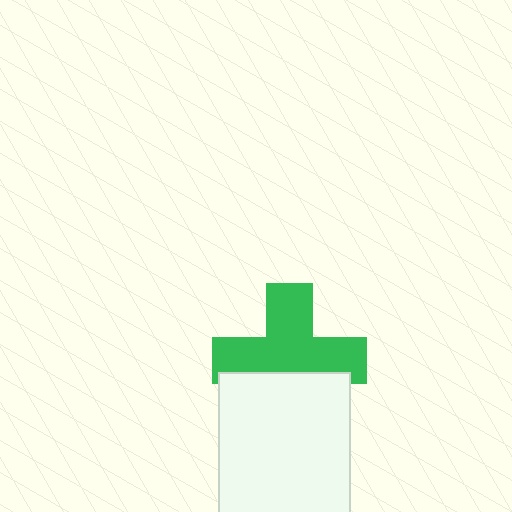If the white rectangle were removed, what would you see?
You would see the complete green cross.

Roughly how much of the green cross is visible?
Most of it is visible (roughly 66%).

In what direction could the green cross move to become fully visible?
The green cross could move up. That would shift it out from behind the white rectangle entirely.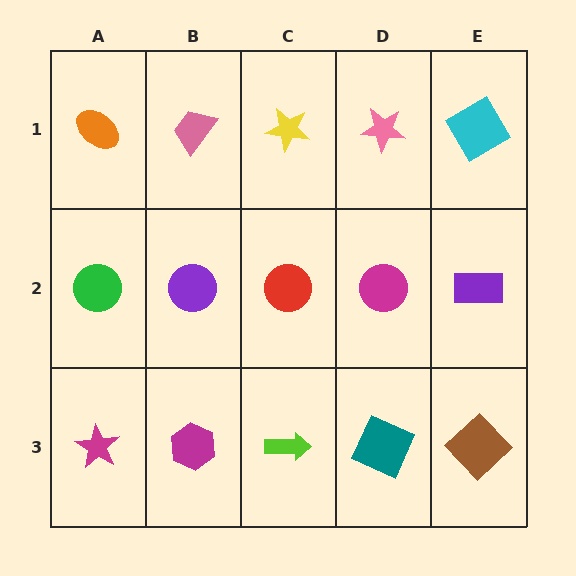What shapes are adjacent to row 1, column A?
A green circle (row 2, column A), a pink trapezoid (row 1, column B).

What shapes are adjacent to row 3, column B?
A purple circle (row 2, column B), a magenta star (row 3, column A), a lime arrow (row 3, column C).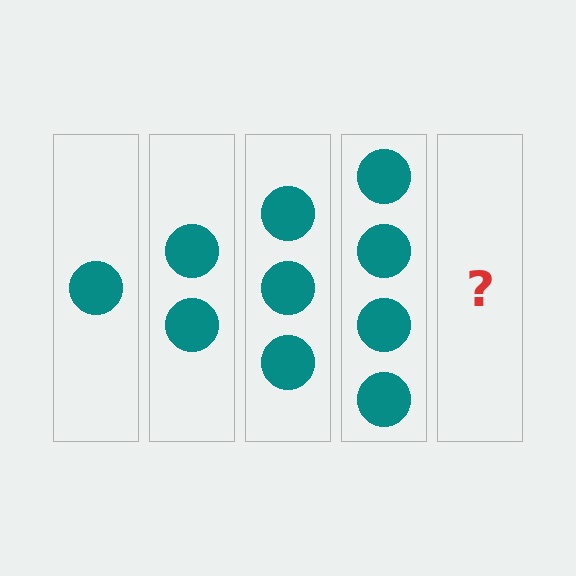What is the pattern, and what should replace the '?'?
The pattern is that each step adds one more circle. The '?' should be 5 circles.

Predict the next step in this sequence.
The next step is 5 circles.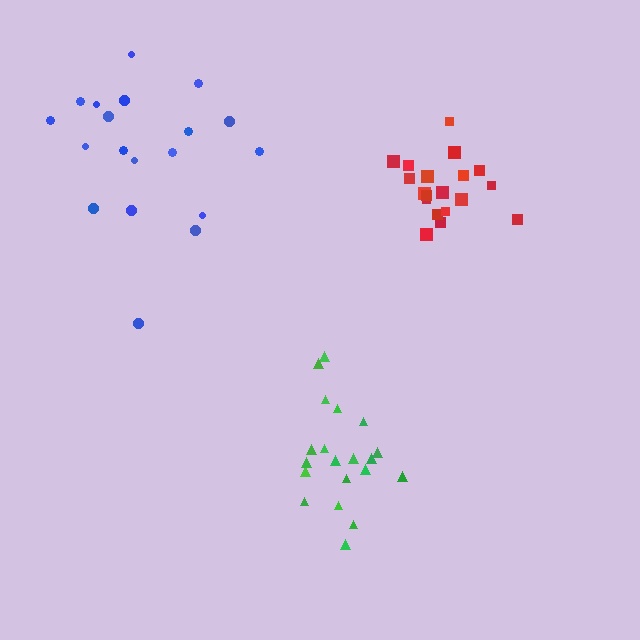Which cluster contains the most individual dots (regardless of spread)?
Green (20).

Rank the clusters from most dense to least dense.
red, green, blue.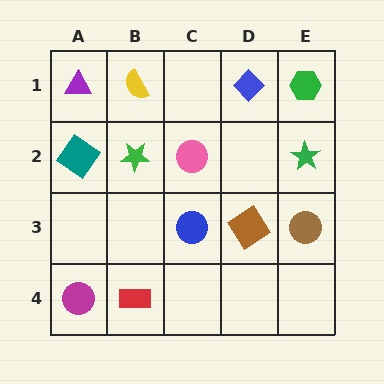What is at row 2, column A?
A teal diamond.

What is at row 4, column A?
A magenta circle.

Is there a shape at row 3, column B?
No, that cell is empty.